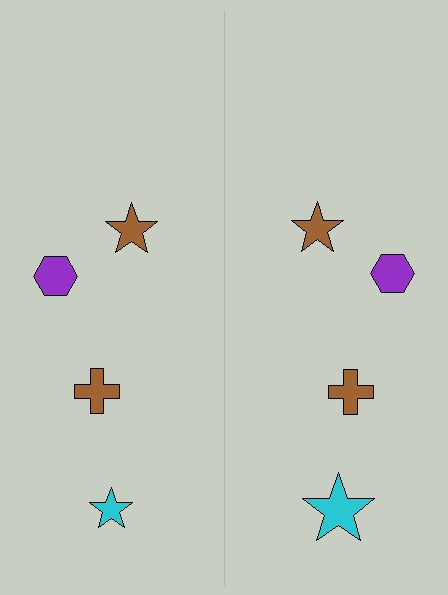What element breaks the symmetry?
The cyan star on the right side has a different size than its mirror counterpart.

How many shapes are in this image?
There are 8 shapes in this image.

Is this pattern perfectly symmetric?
No, the pattern is not perfectly symmetric. The cyan star on the right side has a different size than its mirror counterpart.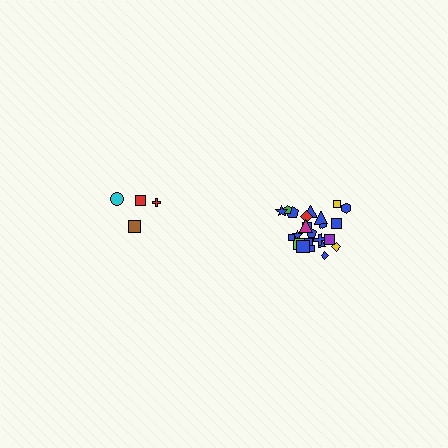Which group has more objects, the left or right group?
The right group.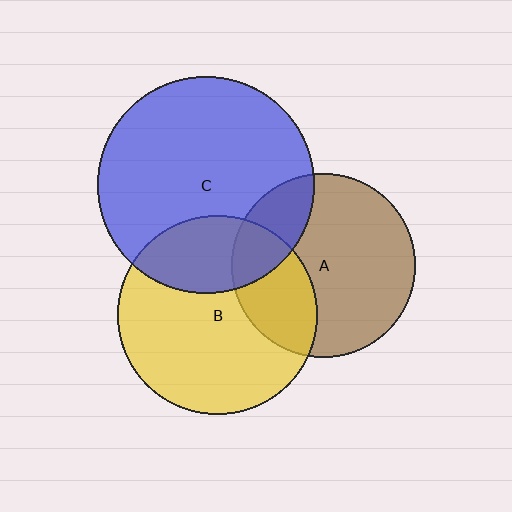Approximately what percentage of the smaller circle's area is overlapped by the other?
Approximately 30%.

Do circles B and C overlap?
Yes.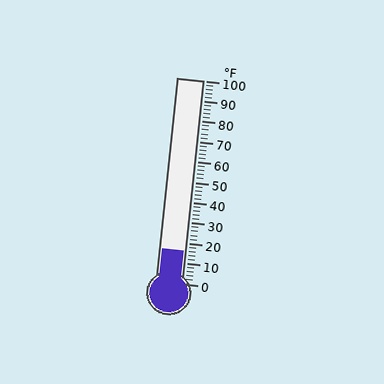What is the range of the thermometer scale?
The thermometer scale ranges from 0°F to 100°F.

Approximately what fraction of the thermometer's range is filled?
The thermometer is filled to approximately 15% of its range.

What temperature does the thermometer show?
The thermometer shows approximately 16°F.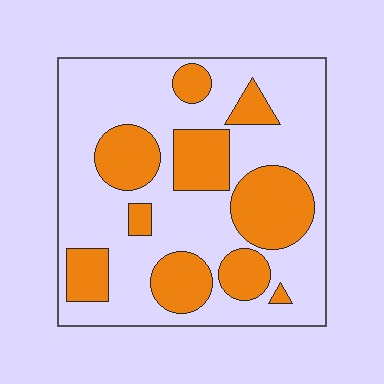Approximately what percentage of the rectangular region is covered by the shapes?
Approximately 35%.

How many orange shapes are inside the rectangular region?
10.